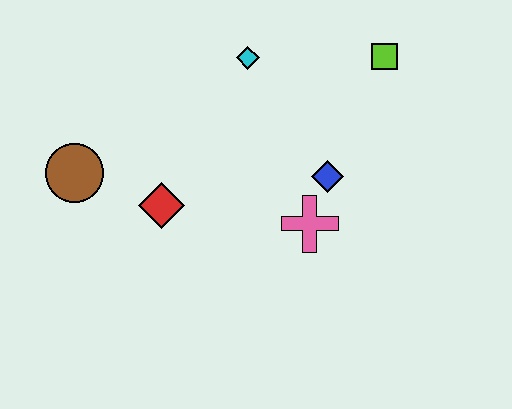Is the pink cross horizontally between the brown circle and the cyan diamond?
No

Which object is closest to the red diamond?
The brown circle is closest to the red diamond.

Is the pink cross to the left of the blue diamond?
Yes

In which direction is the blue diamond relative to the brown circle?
The blue diamond is to the right of the brown circle.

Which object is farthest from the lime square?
The brown circle is farthest from the lime square.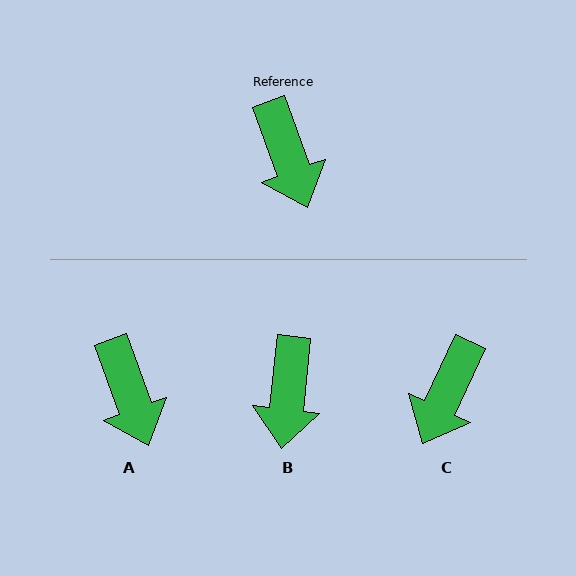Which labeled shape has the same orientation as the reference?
A.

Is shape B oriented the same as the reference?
No, it is off by about 26 degrees.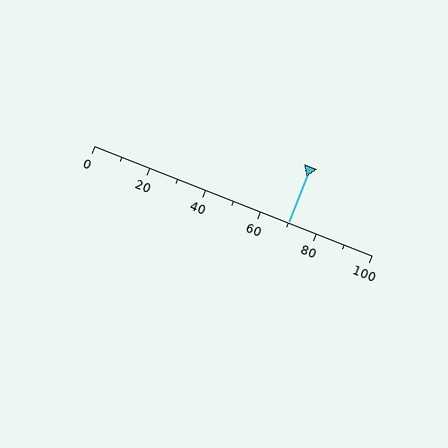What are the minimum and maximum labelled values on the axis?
The axis runs from 0 to 100.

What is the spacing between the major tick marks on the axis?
The major ticks are spaced 20 apart.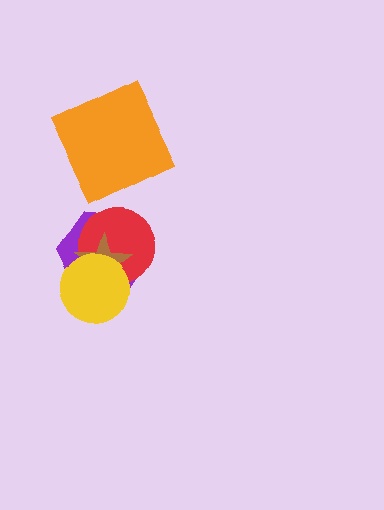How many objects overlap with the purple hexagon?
3 objects overlap with the purple hexagon.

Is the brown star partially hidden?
Yes, it is partially covered by another shape.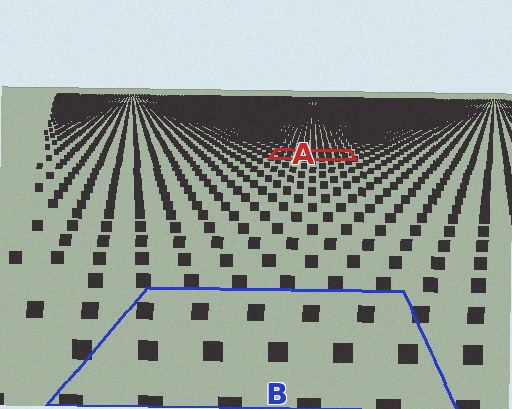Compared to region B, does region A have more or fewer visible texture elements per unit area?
Region A has more texture elements per unit area — they are packed more densely because it is farther away.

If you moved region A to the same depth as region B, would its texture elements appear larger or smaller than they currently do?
They would appear larger. At a closer depth, the same texture elements are projected at a bigger on-screen size.